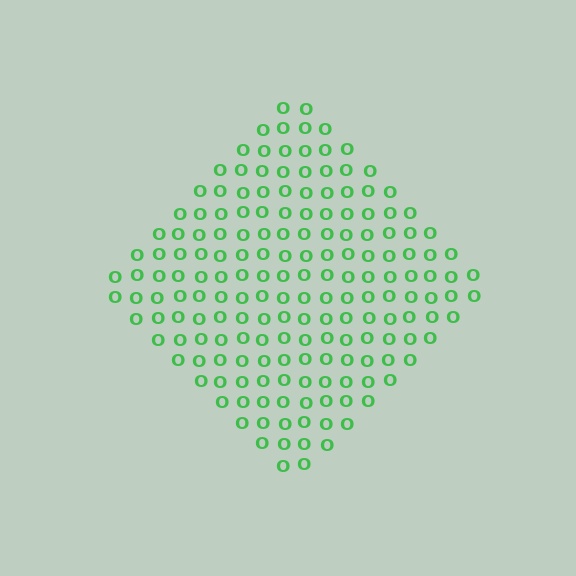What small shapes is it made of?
It is made of small letter O's.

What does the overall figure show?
The overall figure shows a diamond.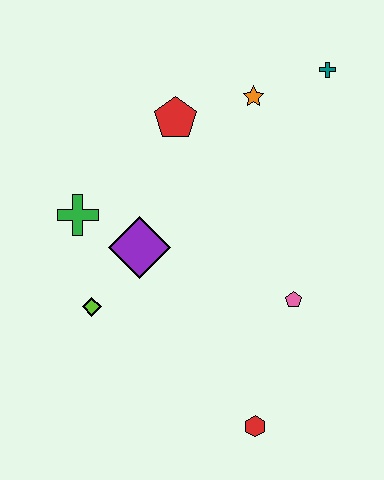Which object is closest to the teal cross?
The orange star is closest to the teal cross.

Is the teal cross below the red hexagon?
No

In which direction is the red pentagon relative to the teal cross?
The red pentagon is to the left of the teal cross.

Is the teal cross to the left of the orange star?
No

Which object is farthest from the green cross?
The teal cross is farthest from the green cross.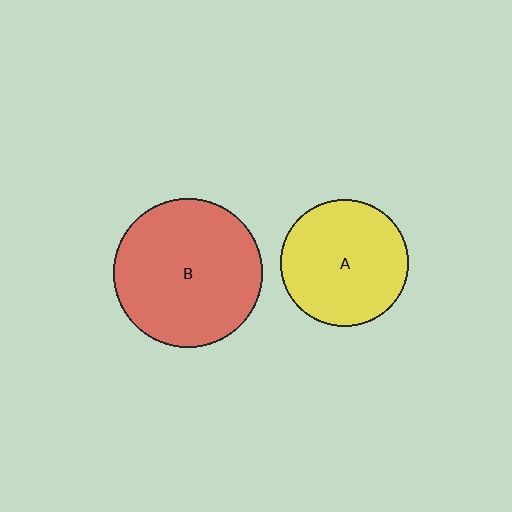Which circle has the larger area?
Circle B (red).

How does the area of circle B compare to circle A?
Approximately 1.4 times.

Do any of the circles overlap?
No, none of the circles overlap.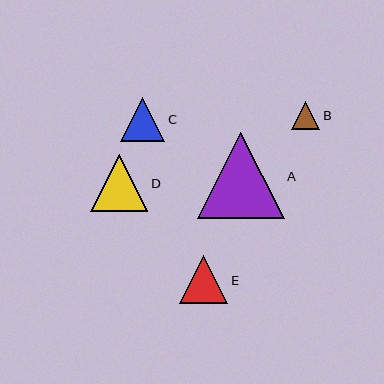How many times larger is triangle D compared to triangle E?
Triangle D is approximately 1.2 times the size of triangle E.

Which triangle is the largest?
Triangle A is the largest with a size of approximately 86 pixels.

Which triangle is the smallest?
Triangle B is the smallest with a size of approximately 28 pixels.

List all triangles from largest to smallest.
From largest to smallest: A, D, E, C, B.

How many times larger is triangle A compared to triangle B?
Triangle A is approximately 3.1 times the size of triangle B.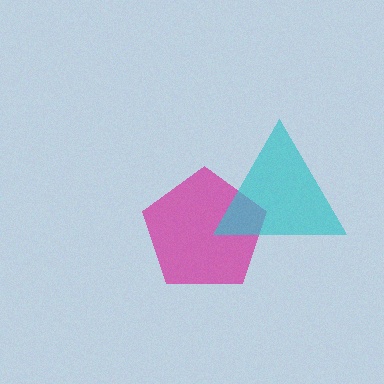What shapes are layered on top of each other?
The layered shapes are: a magenta pentagon, a cyan triangle.